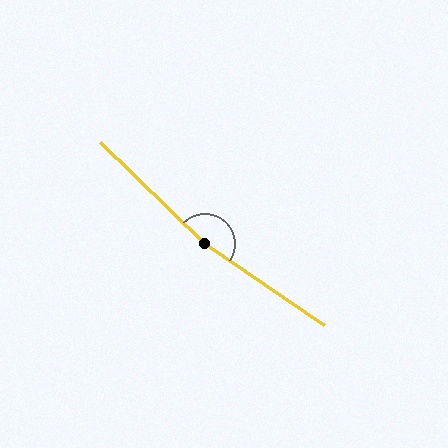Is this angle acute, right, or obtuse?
It is obtuse.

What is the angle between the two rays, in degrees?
Approximately 170 degrees.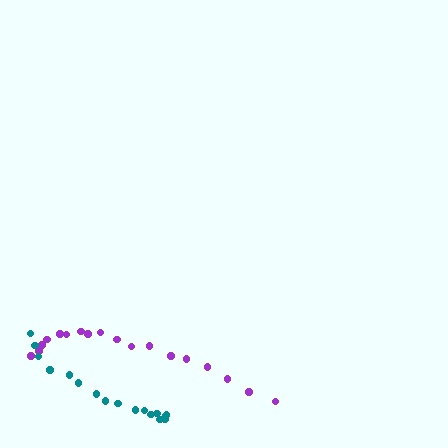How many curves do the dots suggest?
There are 2 distinct paths.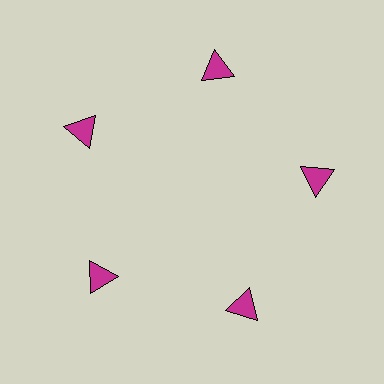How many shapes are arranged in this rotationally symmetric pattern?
There are 5 shapes, arranged in 5 groups of 1.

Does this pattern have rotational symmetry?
Yes, this pattern has 5-fold rotational symmetry. It looks the same after rotating 72 degrees around the center.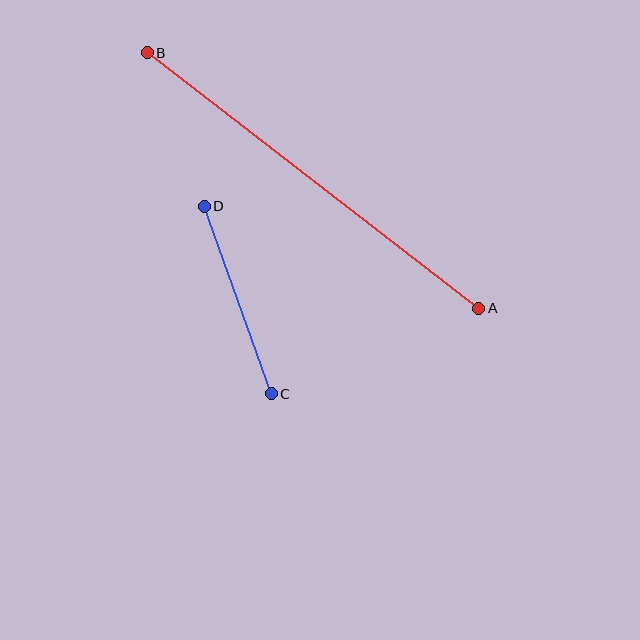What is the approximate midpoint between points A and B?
The midpoint is at approximately (313, 180) pixels.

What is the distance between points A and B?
The distance is approximately 418 pixels.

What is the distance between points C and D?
The distance is approximately 199 pixels.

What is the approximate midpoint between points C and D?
The midpoint is at approximately (238, 300) pixels.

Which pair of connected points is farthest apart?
Points A and B are farthest apart.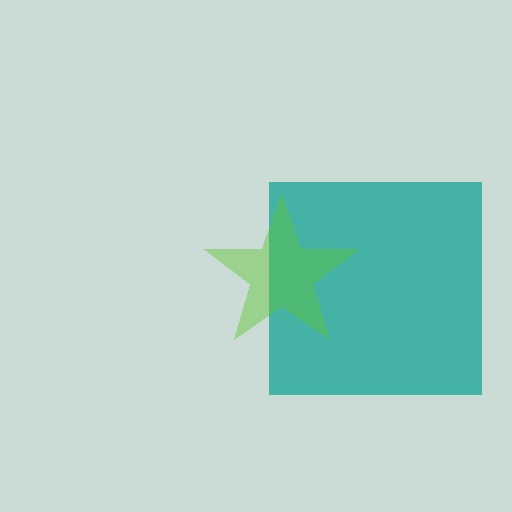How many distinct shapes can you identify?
There are 2 distinct shapes: a teal square, a lime star.